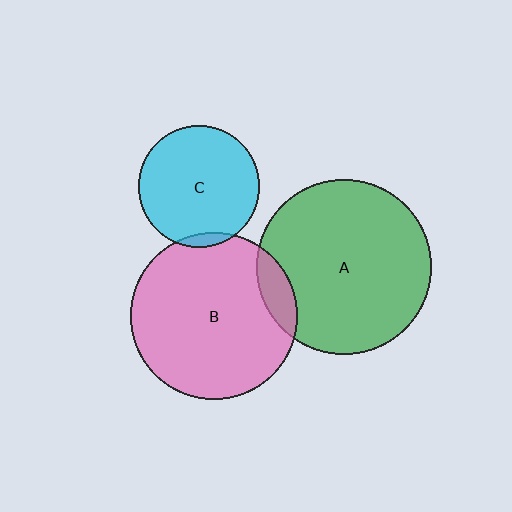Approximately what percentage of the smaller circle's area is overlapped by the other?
Approximately 10%.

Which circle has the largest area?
Circle A (green).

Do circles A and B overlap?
Yes.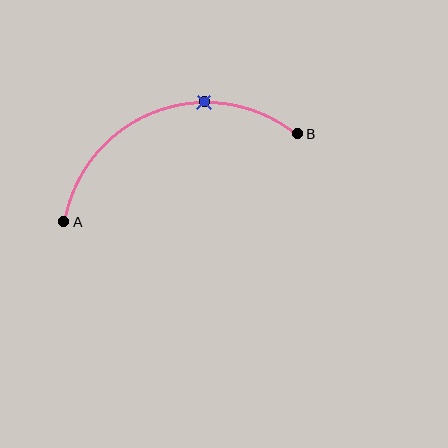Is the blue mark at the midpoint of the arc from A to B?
No. The blue mark lies on the arc but is closer to endpoint B. The arc midpoint would be at the point on the curve equidistant along the arc from both A and B.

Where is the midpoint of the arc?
The arc midpoint is the point on the curve farthest from the straight line joining A and B. It sits above that line.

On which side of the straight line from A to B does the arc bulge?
The arc bulges above the straight line connecting A and B.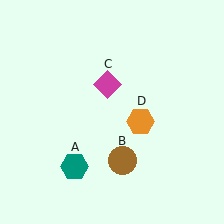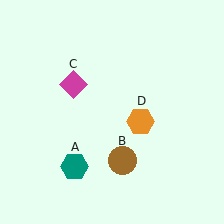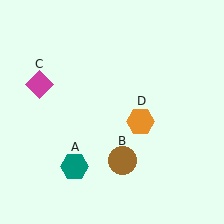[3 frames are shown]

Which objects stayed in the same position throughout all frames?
Teal hexagon (object A) and brown circle (object B) and orange hexagon (object D) remained stationary.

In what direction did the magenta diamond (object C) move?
The magenta diamond (object C) moved left.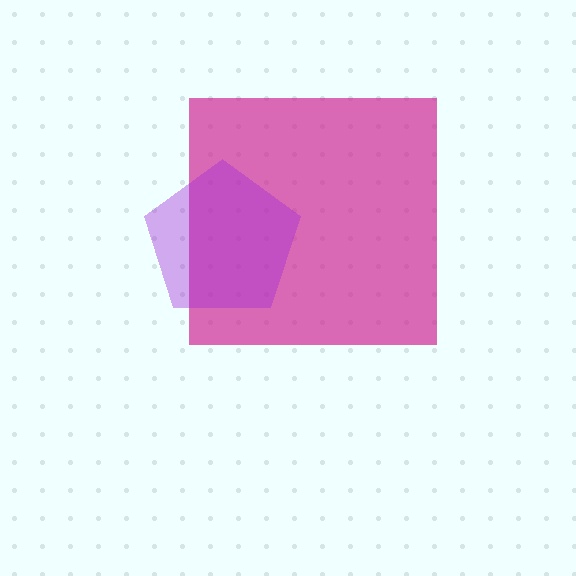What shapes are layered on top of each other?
The layered shapes are: a magenta square, a purple pentagon.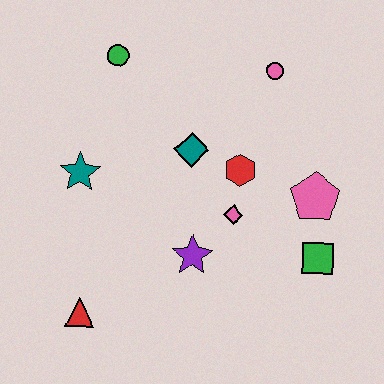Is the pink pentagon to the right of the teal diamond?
Yes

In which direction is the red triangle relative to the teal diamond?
The red triangle is below the teal diamond.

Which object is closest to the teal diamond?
The red hexagon is closest to the teal diamond.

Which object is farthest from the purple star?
The green circle is farthest from the purple star.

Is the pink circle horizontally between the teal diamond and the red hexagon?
No